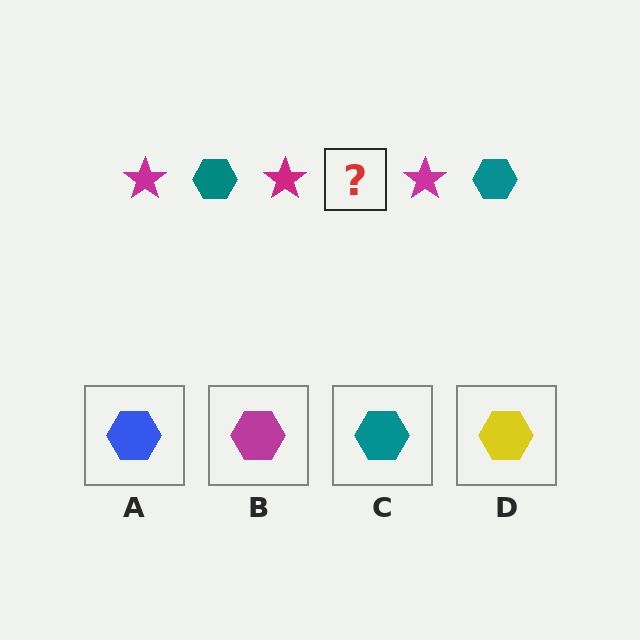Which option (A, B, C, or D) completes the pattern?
C.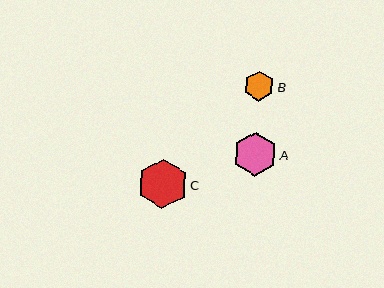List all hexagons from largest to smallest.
From largest to smallest: C, A, B.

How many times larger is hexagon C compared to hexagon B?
Hexagon C is approximately 1.6 times the size of hexagon B.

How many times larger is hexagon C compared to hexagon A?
Hexagon C is approximately 1.1 times the size of hexagon A.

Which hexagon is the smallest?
Hexagon B is the smallest with a size of approximately 30 pixels.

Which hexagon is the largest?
Hexagon C is the largest with a size of approximately 50 pixels.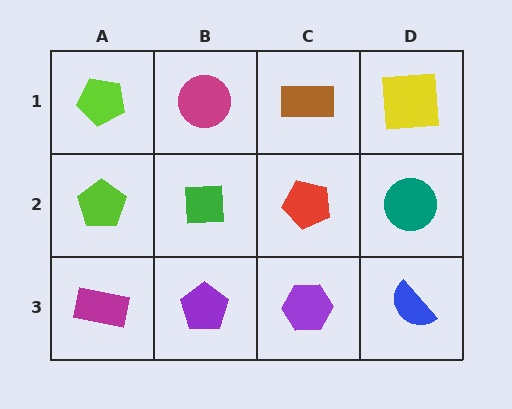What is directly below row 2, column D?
A blue semicircle.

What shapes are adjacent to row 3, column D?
A teal circle (row 2, column D), a purple hexagon (row 3, column C).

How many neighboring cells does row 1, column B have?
3.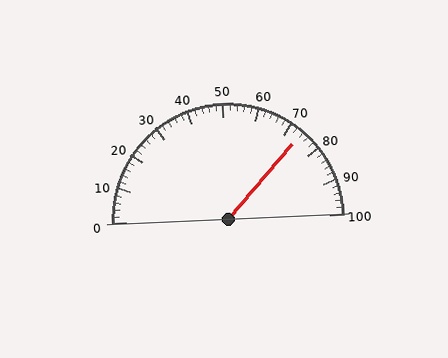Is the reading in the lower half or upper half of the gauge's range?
The reading is in the upper half of the range (0 to 100).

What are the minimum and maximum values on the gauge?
The gauge ranges from 0 to 100.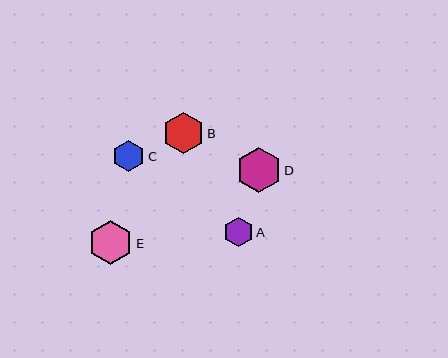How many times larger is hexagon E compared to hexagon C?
Hexagon E is approximately 1.4 times the size of hexagon C.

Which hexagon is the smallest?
Hexagon A is the smallest with a size of approximately 29 pixels.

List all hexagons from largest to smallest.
From largest to smallest: D, E, B, C, A.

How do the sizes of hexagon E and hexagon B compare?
Hexagon E and hexagon B are approximately the same size.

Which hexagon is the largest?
Hexagon D is the largest with a size of approximately 45 pixels.